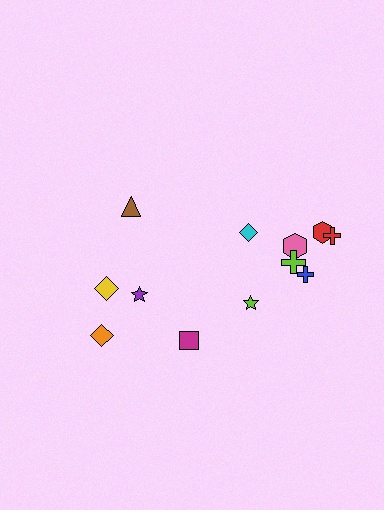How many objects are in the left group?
There are 4 objects.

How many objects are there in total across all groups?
There are 12 objects.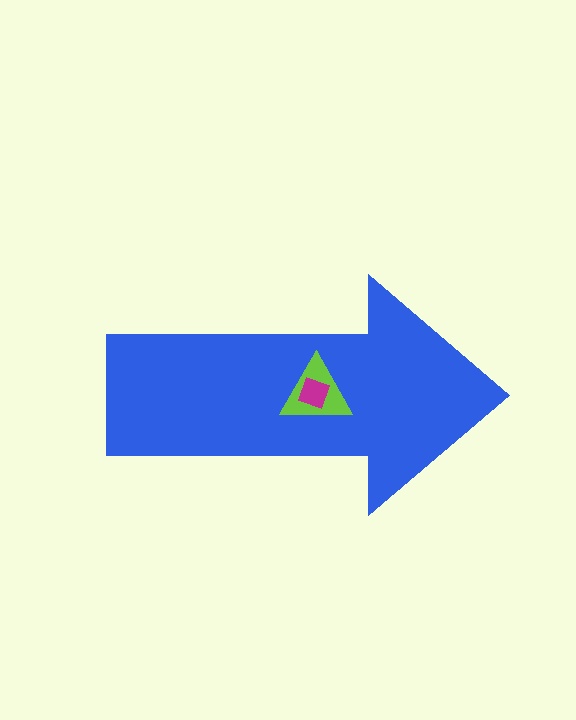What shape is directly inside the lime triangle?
The magenta square.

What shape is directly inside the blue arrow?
The lime triangle.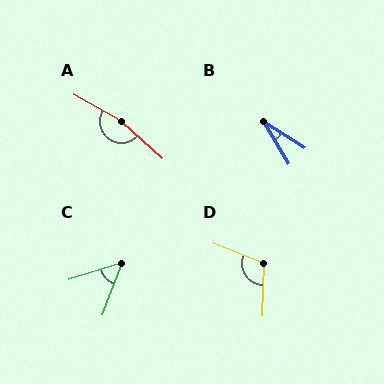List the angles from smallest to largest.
B (26°), C (52°), D (110°), A (168°).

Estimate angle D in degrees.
Approximately 110 degrees.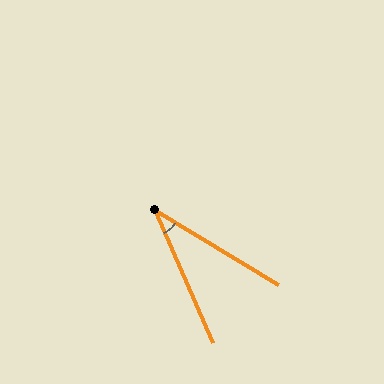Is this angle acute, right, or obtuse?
It is acute.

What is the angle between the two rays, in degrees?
Approximately 35 degrees.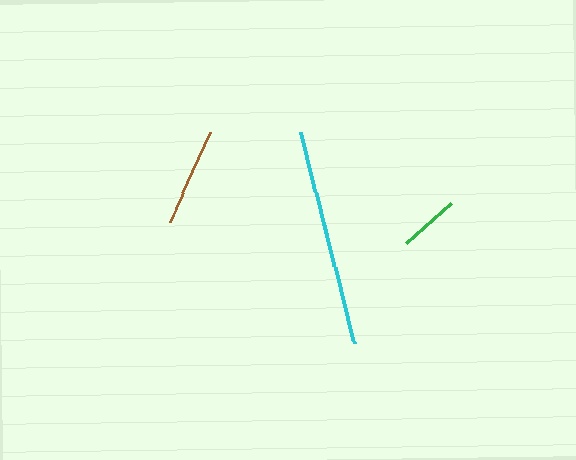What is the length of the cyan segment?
The cyan segment is approximately 218 pixels long.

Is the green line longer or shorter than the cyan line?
The cyan line is longer than the green line.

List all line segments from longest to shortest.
From longest to shortest: cyan, brown, green.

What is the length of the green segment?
The green segment is approximately 60 pixels long.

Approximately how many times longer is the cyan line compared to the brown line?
The cyan line is approximately 2.2 times the length of the brown line.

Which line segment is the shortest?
The green line is the shortest at approximately 60 pixels.